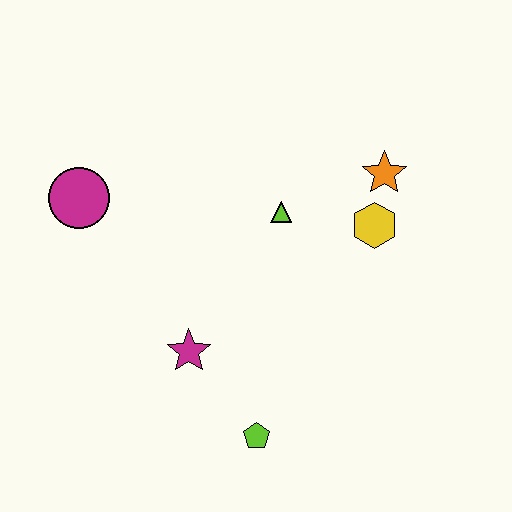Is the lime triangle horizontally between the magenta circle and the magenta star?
No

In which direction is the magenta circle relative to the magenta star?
The magenta circle is above the magenta star.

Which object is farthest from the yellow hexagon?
The magenta circle is farthest from the yellow hexagon.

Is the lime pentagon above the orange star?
No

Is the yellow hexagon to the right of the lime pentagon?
Yes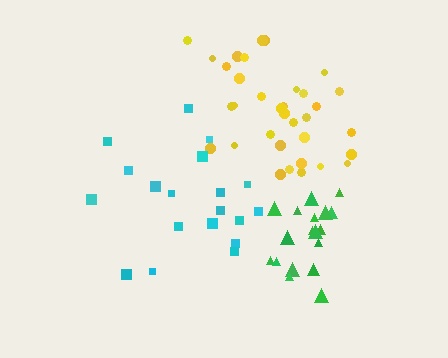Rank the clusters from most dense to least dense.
green, yellow, cyan.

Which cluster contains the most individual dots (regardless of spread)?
Yellow (34).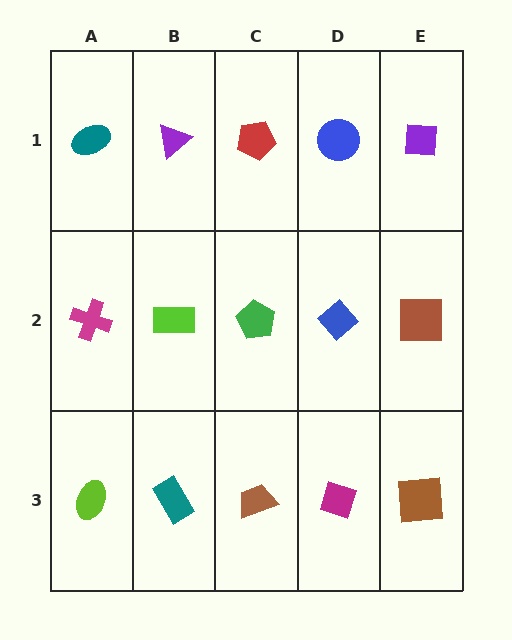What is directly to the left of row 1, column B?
A teal ellipse.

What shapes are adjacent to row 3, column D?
A blue diamond (row 2, column D), a brown trapezoid (row 3, column C), a brown square (row 3, column E).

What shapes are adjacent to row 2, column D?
A blue circle (row 1, column D), a magenta diamond (row 3, column D), a green pentagon (row 2, column C), a brown square (row 2, column E).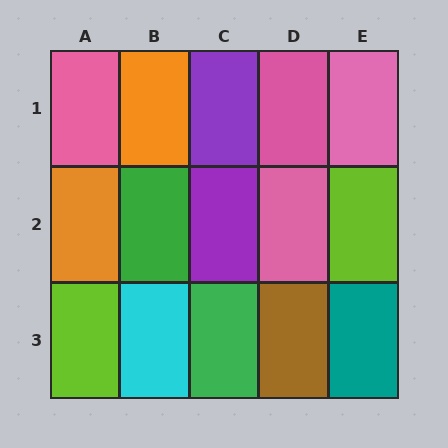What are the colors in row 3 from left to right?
Lime, cyan, green, brown, teal.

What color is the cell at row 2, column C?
Purple.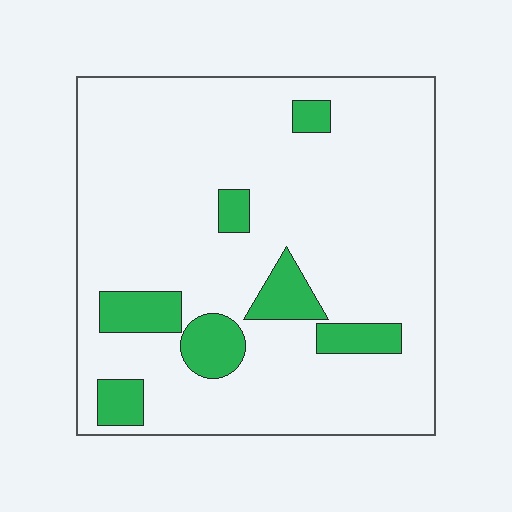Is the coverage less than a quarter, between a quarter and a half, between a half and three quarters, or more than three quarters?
Less than a quarter.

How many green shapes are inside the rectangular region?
7.